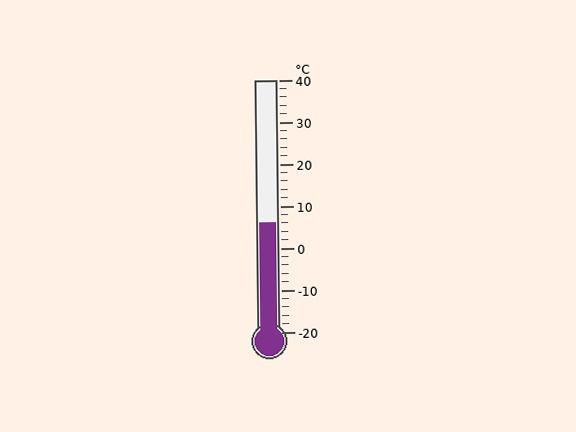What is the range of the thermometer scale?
The thermometer scale ranges from -20°C to 40°C.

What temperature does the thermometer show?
The thermometer shows approximately 6°C.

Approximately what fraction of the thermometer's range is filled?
The thermometer is filled to approximately 45% of its range.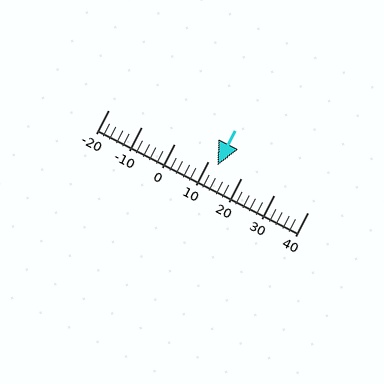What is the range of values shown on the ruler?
The ruler shows values from -20 to 40.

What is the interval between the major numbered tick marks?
The major tick marks are spaced 10 units apart.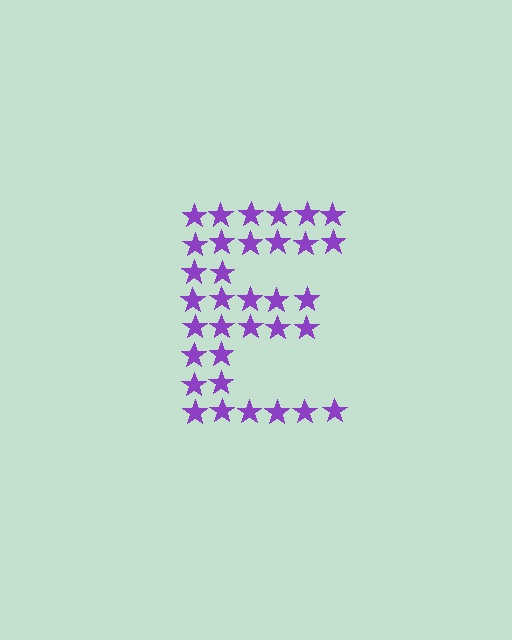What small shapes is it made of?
It is made of small stars.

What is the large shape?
The large shape is the letter E.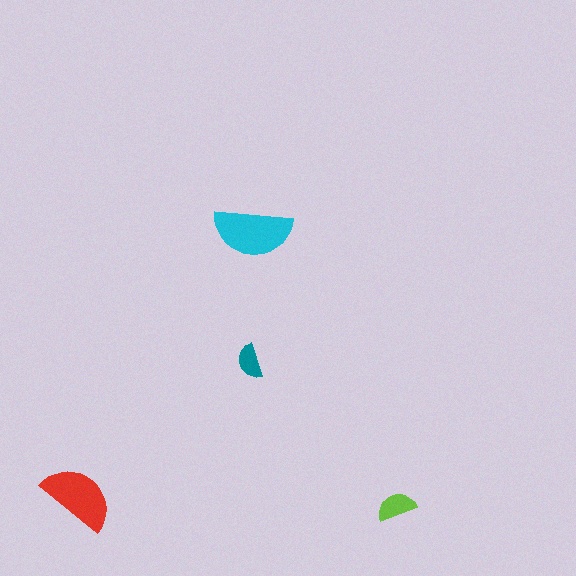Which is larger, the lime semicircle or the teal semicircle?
The lime one.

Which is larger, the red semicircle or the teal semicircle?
The red one.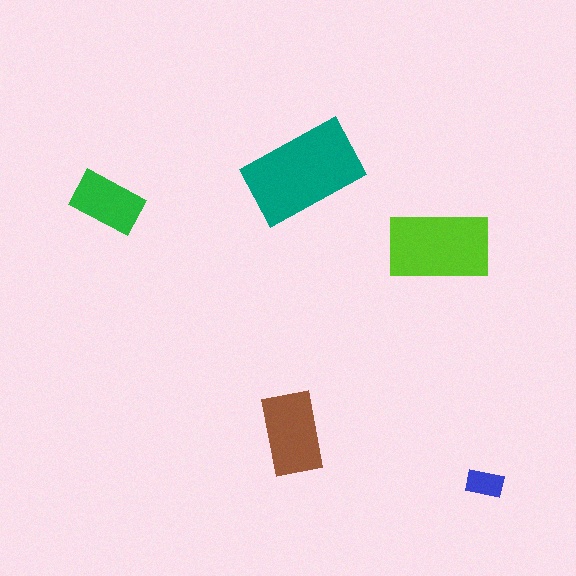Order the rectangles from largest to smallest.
the teal one, the lime one, the brown one, the green one, the blue one.